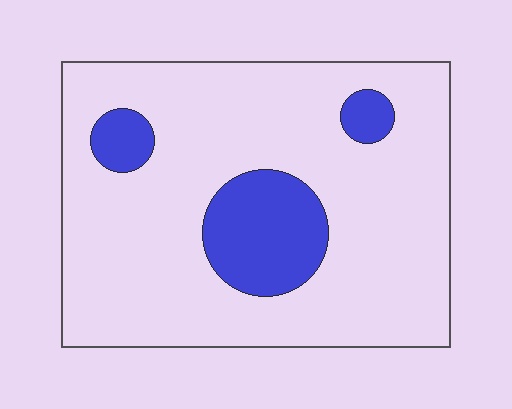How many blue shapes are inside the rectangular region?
3.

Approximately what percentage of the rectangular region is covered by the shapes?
Approximately 15%.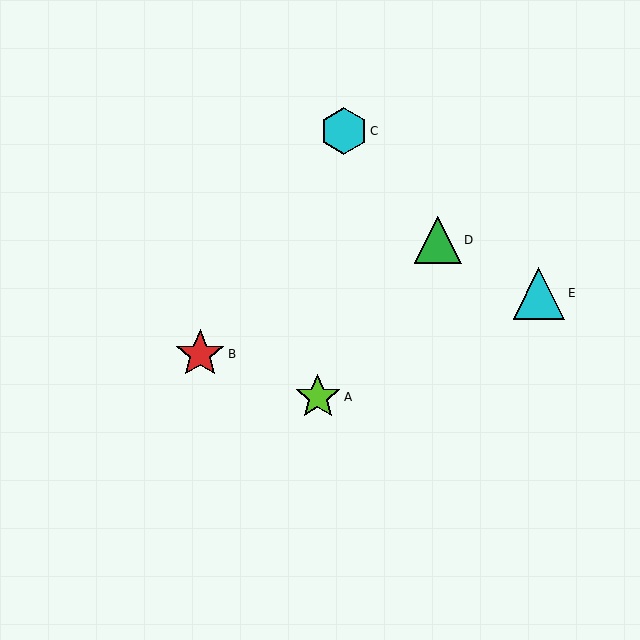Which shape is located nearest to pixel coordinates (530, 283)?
The cyan triangle (labeled E) at (539, 293) is nearest to that location.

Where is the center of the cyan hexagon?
The center of the cyan hexagon is at (344, 131).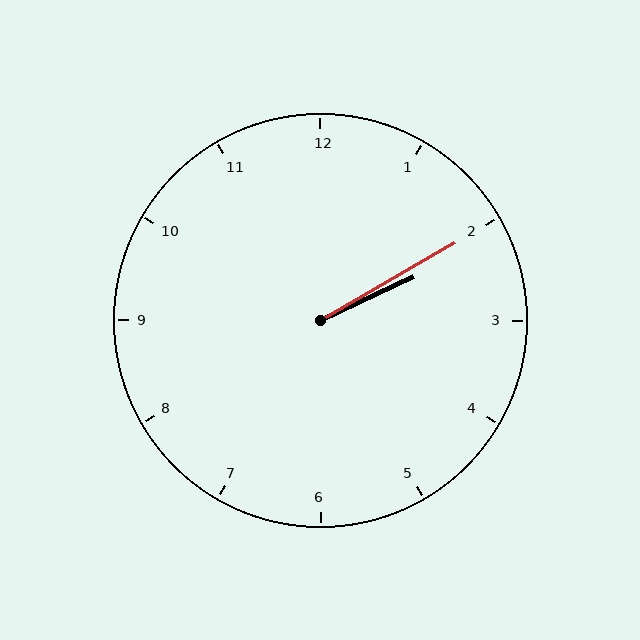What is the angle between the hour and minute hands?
Approximately 5 degrees.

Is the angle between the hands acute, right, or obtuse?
It is acute.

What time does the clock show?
2:10.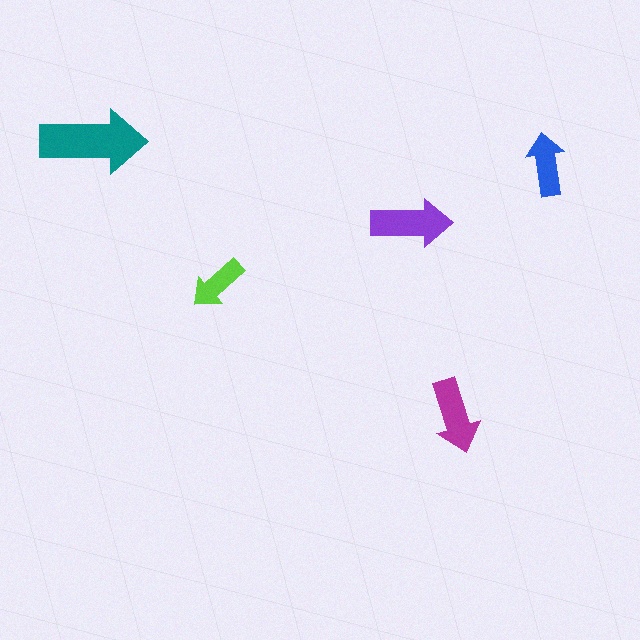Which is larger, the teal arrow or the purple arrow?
The teal one.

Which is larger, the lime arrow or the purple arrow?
The purple one.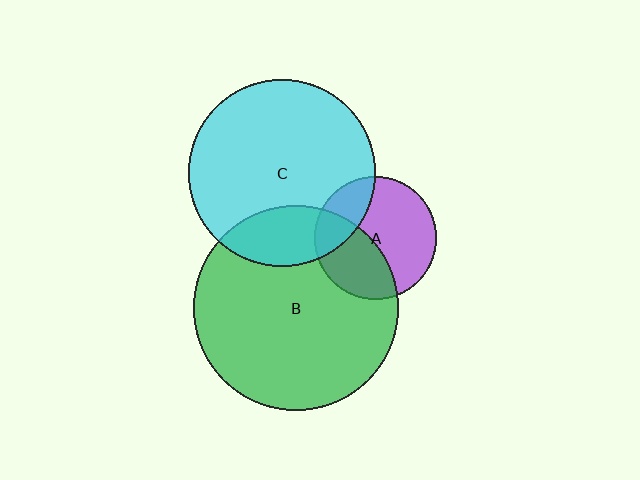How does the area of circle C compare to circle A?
Approximately 2.3 times.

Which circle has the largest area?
Circle B (green).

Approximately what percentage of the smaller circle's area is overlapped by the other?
Approximately 40%.